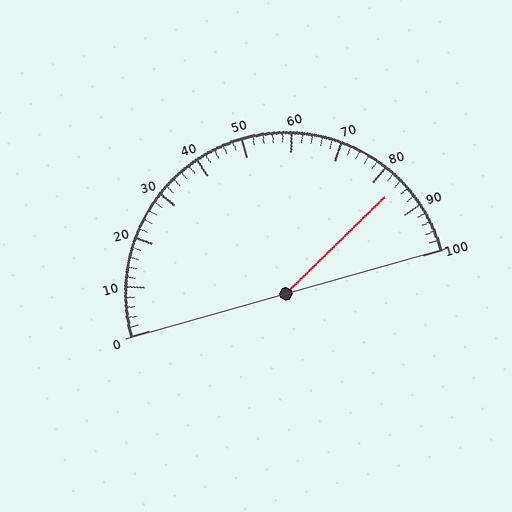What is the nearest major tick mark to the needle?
The nearest major tick mark is 80.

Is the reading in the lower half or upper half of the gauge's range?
The reading is in the upper half of the range (0 to 100).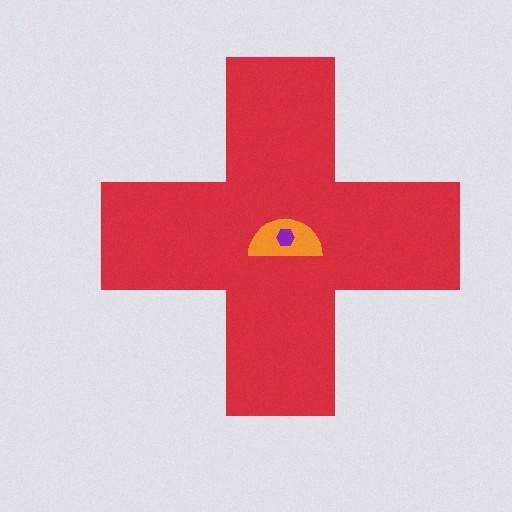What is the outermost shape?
The red cross.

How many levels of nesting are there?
3.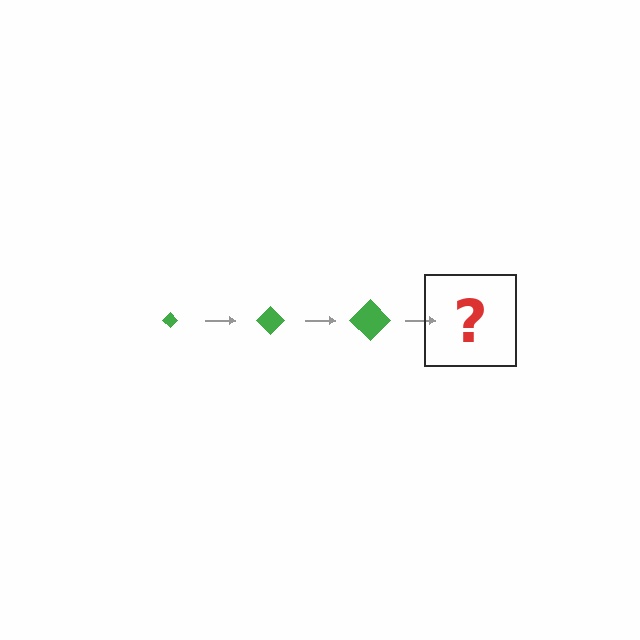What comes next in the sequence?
The next element should be a green diamond, larger than the previous one.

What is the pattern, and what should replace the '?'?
The pattern is that the diamond gets progressively larger each step. The '?' should be a green diamond, larger than the previous one.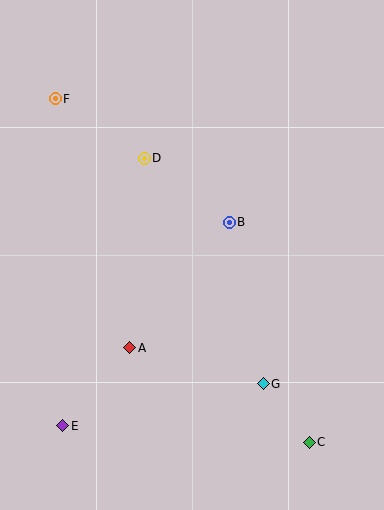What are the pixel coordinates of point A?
Point A is at (130, 348).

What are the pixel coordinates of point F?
Point F is at (55, 99).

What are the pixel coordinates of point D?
Point D is at (144, 158).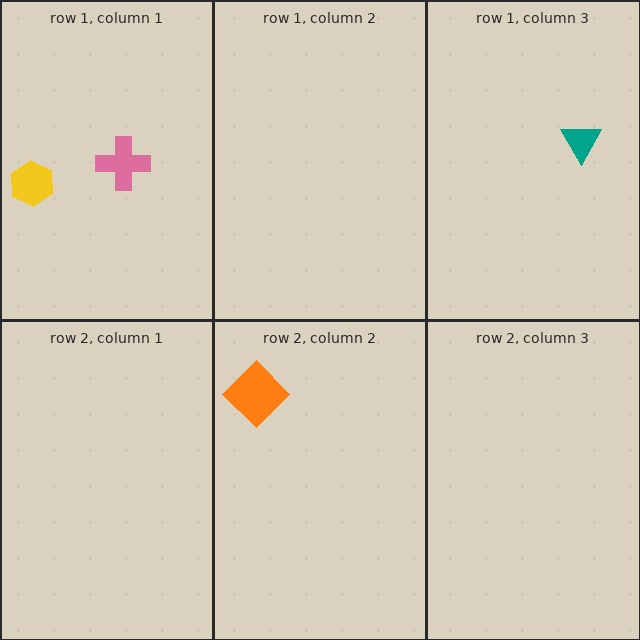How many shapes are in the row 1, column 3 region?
1.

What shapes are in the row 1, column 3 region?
The teal triangle.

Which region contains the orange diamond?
The row 2, column 2 region.